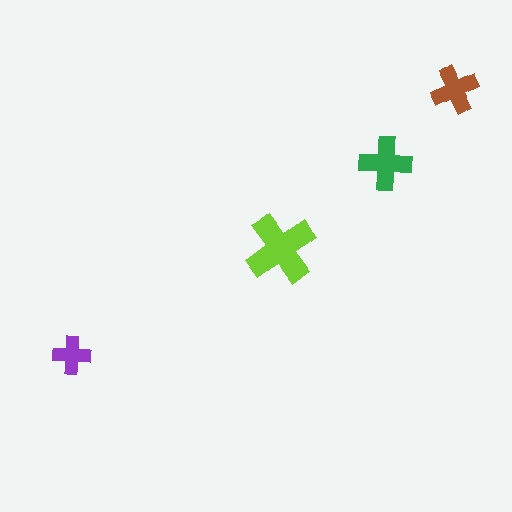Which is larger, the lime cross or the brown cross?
The lime one.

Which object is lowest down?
The purple cross is bottommost.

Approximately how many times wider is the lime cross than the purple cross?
About 2 times wider.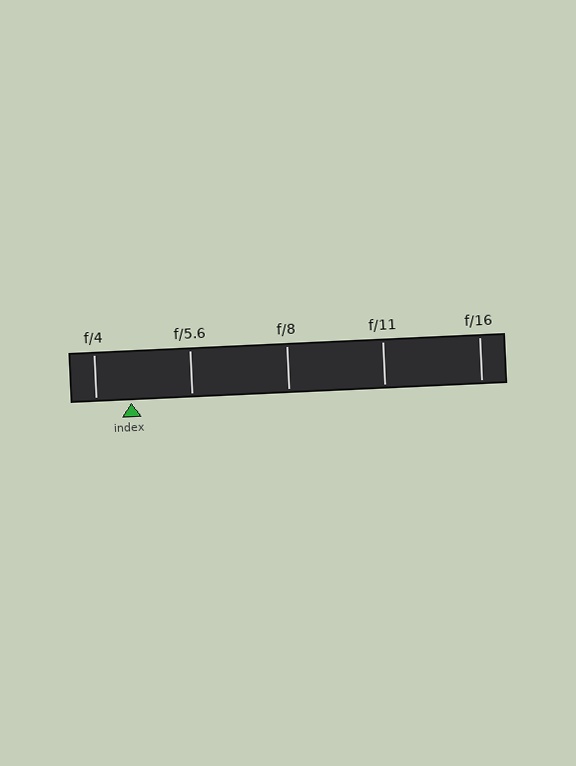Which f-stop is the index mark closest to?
The index mark is closest to f/4.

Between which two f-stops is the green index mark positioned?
The index mark is between f/4 and f/5.6.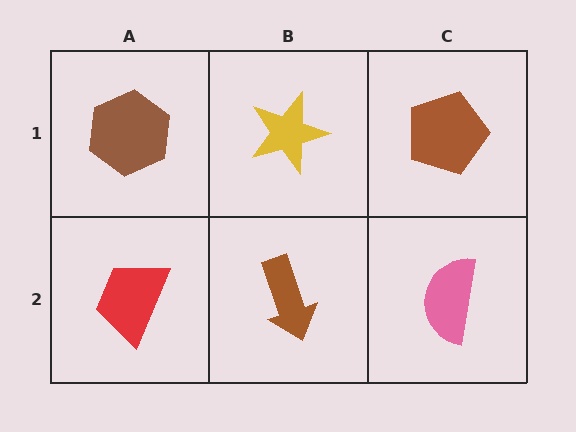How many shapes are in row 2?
3 shapes.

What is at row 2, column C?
A pink semicircle.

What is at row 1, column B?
A yellow star.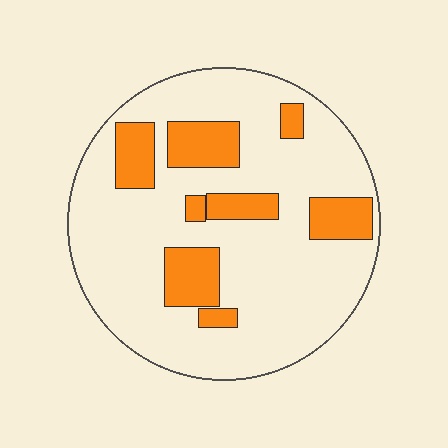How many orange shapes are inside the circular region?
8.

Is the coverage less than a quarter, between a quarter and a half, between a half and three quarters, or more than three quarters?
Less than a quarter.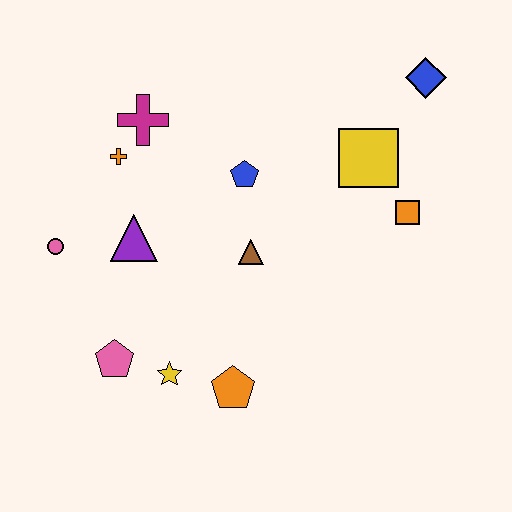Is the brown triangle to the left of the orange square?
Yes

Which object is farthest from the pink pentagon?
The blue diamond is farthest from the pink pentagon.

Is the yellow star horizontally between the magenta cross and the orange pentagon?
Yes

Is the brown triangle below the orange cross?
Yes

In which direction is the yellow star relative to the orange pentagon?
The yellow star is to the left of the orange pentagon.